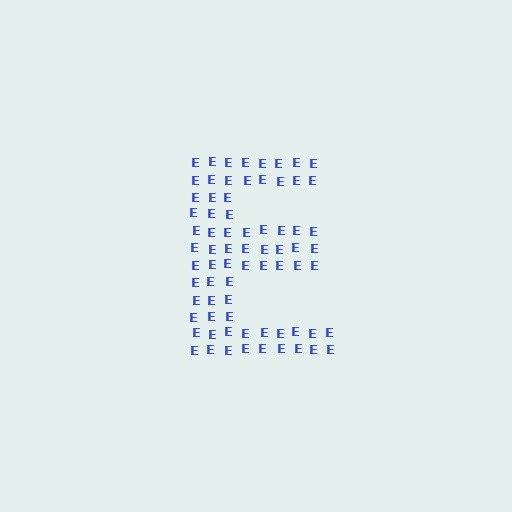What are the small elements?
The small elements are letter E's.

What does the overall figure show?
The overall figure shows the letter E.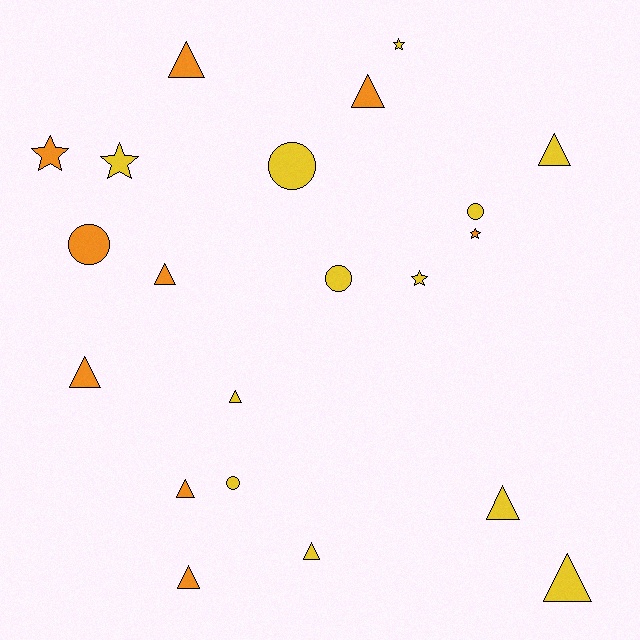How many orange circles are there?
There is 1 orange circle.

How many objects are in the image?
There are 21 objects.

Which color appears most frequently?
Yellow, with 12 objects.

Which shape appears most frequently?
Triangle, with 11 objects.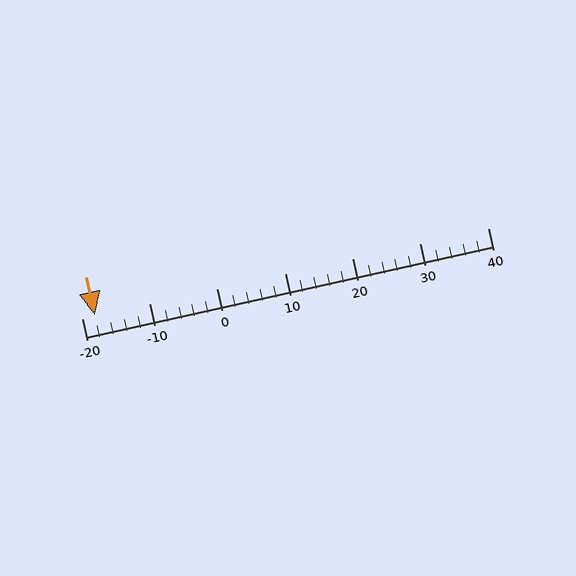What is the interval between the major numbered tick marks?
The major tick marks are spaced 10 units apart.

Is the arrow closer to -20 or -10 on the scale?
The arrow is closer to -20.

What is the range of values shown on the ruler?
The ruler shows values from -20 to 40.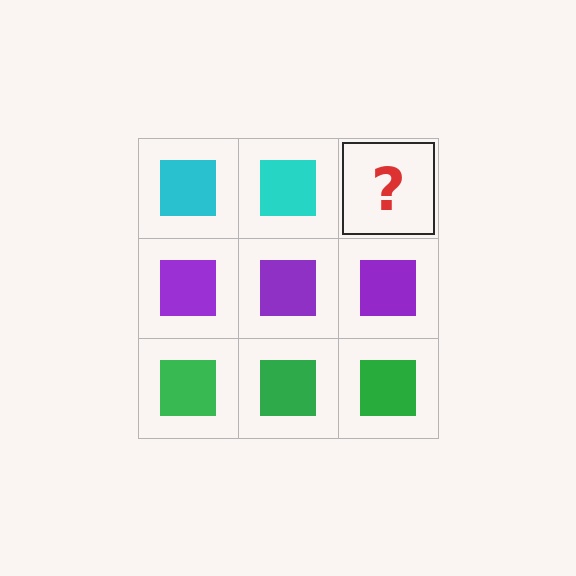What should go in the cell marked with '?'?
The missing cell should contain a cyan square.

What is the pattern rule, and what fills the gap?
The rule is that each row has a consistent color. The gap should be filled with a cyan square.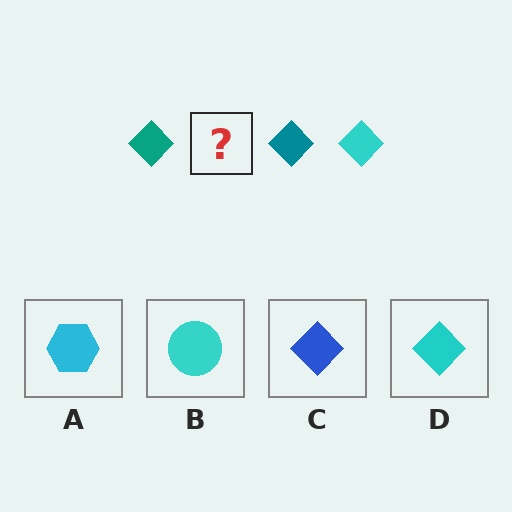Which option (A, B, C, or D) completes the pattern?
D.